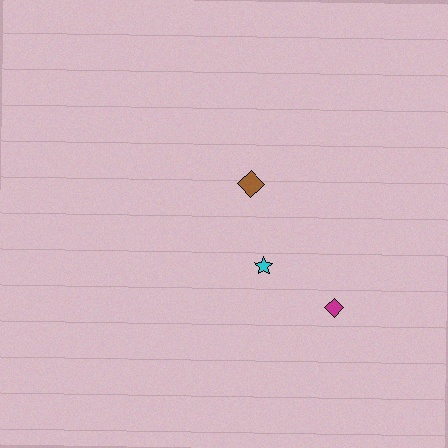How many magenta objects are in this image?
There is 1 magenta object.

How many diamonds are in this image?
There are 2 diamonds.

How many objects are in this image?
There are 3 objects.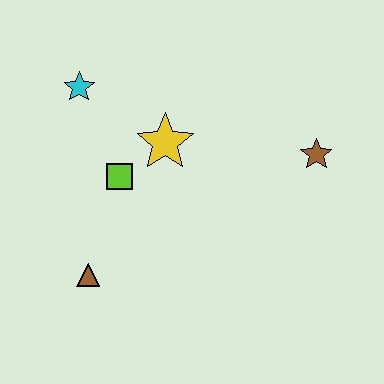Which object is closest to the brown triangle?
The lime square is closest to the brown triangle.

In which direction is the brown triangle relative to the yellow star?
The brown triangle is below the yellow star.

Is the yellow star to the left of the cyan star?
No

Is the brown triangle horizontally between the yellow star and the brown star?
No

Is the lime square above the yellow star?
No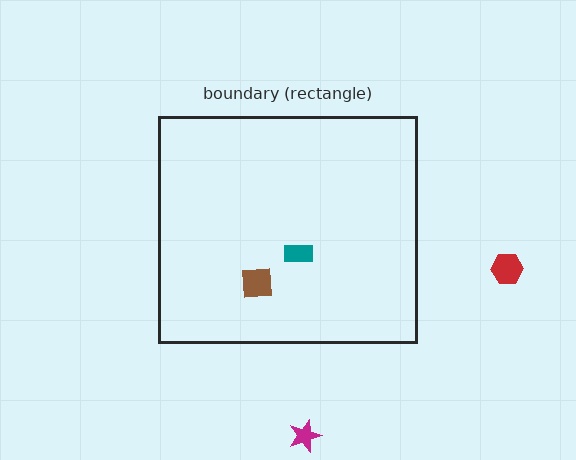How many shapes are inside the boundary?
2 inside, 2 outside.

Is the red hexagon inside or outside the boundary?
Outside.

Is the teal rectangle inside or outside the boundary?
Inside.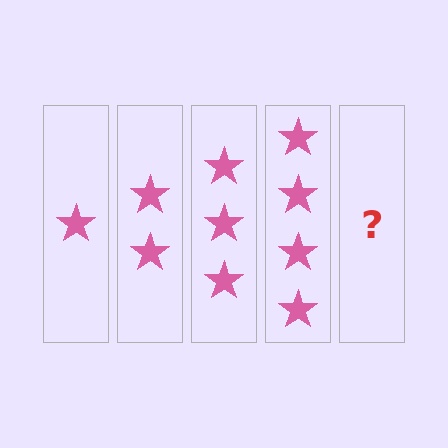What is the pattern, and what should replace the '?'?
The pattern is that each step adds one more star. The '?' should be 5 stars.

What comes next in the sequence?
The next element should be 5 stars.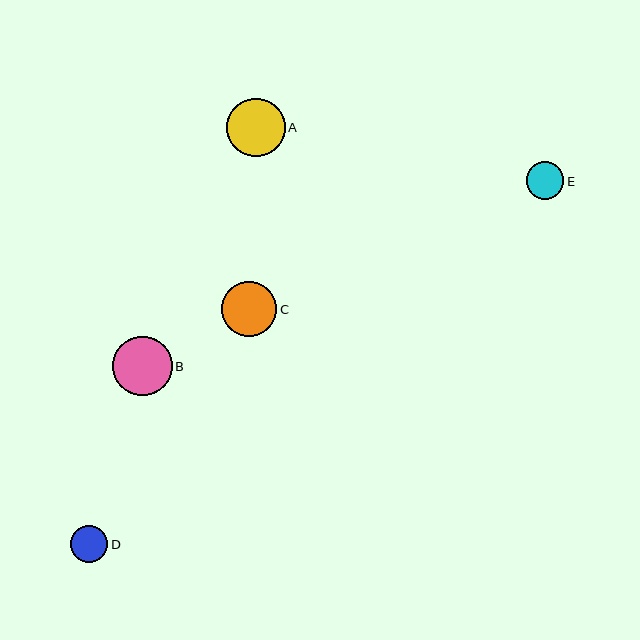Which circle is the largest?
Circle B is the largest with a size of approximately 59 pixels.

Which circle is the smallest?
Circle E is the smallest with a size of approximately 37 pixels.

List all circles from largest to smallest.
From largest to smallest: B, A, C, D, E.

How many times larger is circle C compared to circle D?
Circle C is approximately 1.5 times the size of circle D.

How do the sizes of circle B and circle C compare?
Circle B and circle C are approximately the same size.